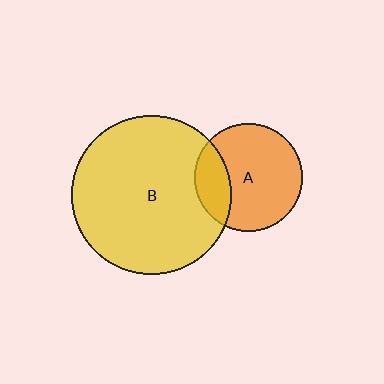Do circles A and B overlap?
Yes.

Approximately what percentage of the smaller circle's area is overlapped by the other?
Approximately 25%.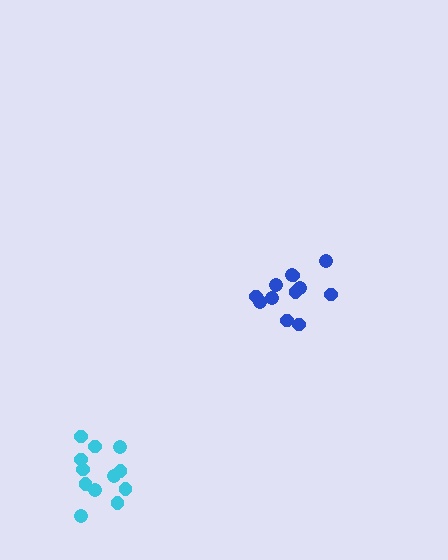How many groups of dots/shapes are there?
There are 2 groups.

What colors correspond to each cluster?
The clusters are colored: cyan, blue.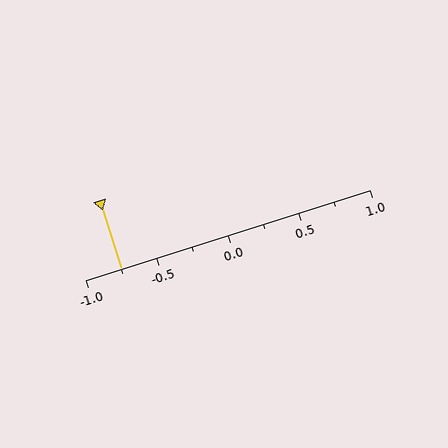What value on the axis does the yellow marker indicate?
The marker indicates approximately -0.75.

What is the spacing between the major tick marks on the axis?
The major ticks are spaced 0.5 apart.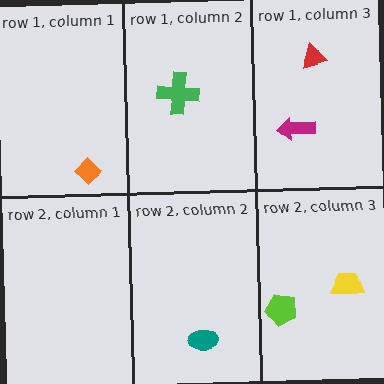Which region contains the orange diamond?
The row 1, column 1 region.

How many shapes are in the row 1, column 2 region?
1.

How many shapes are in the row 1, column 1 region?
1.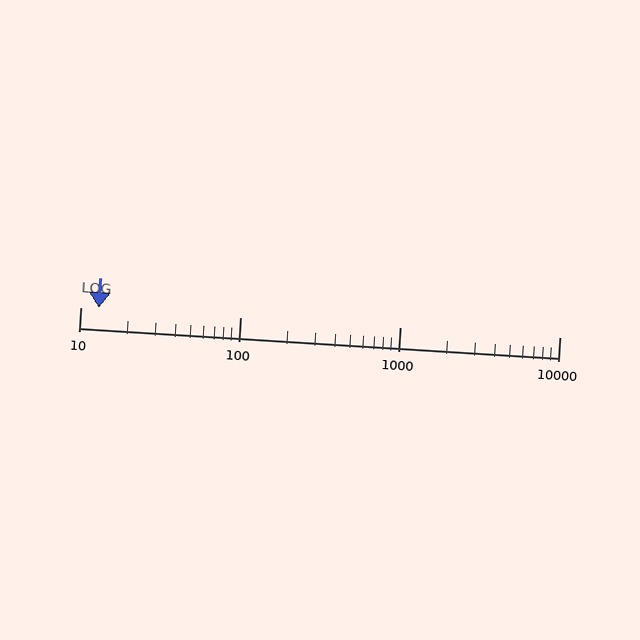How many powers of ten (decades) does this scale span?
The scale spans 3 decades, from 10 to 10000.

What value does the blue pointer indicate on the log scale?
The pointer indicates approximately 13.